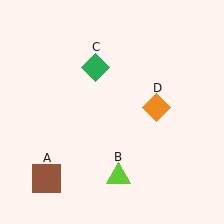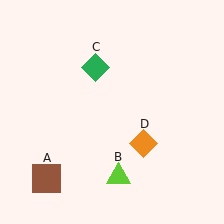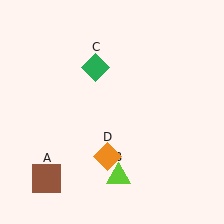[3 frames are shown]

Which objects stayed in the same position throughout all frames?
Brown square (object A) and lime triangle (object B) and green diamond (object C) remained stationary.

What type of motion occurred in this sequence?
The orange diamond (object D) rotated clockwise around the center of the scene.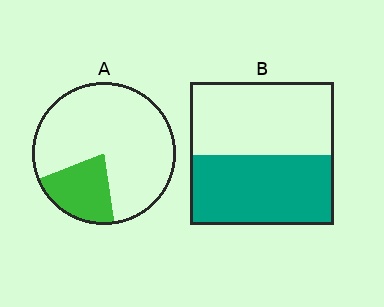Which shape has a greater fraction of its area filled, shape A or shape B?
Shape B.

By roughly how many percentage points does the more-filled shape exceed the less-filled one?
By roughly 25 percentage points (B over A).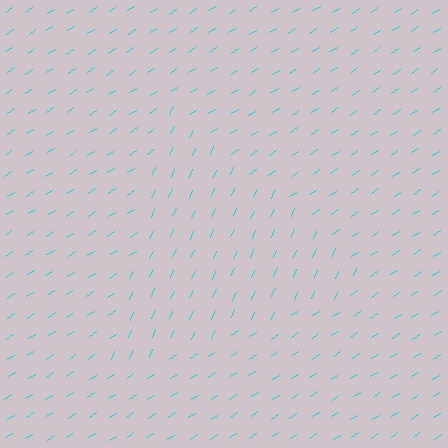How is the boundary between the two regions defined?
The boundary is defined purely by a change in line orientation (approximately 33 degrees difference). All lines are the same color and thickness.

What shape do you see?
I see a triangle.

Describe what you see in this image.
The image is filled with small cyan line segments. A triangle region in the image has lines oriented differently from the surrounding lines, creating a visible texture boundary.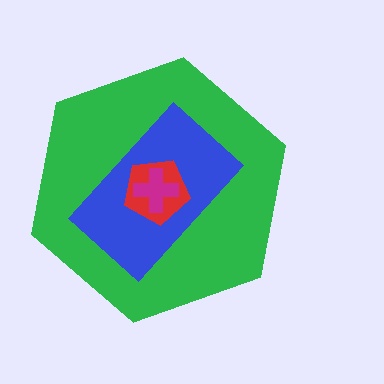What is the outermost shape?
The green hexagon.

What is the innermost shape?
The magenta cross.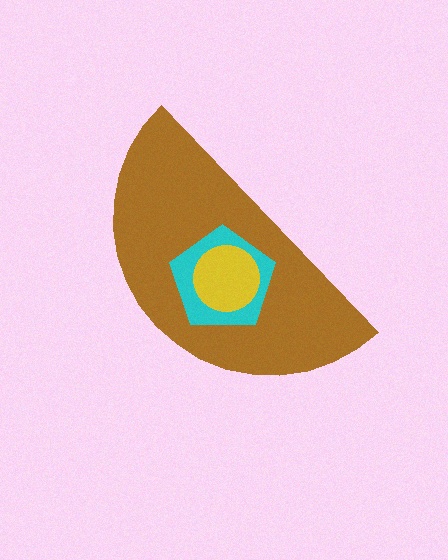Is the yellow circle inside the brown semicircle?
Yes.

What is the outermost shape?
The brown semicircle.